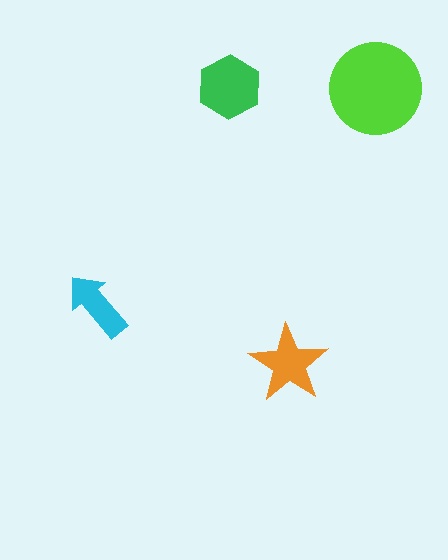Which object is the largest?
The lime circle.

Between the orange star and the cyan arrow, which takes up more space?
The orange star.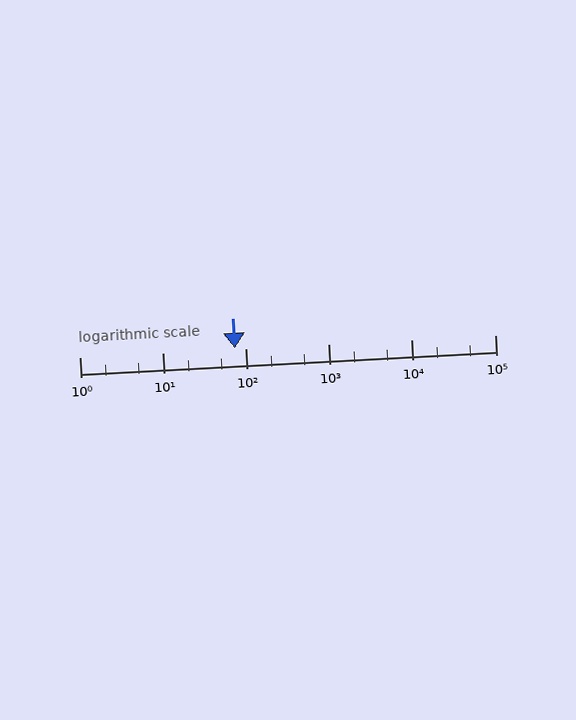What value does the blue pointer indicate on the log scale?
The pointer indicates approximately 73.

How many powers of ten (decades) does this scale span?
The scale spans 5 decades, from 1 to 100000.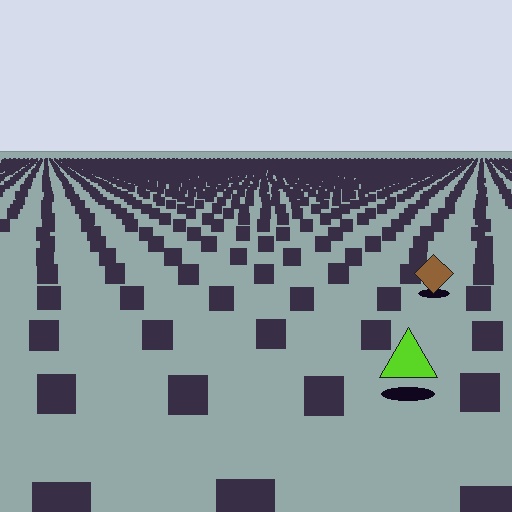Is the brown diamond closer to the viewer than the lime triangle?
No. The lime triangle is closer — you can tell from the texture gradient: the ground texture is coarser near it.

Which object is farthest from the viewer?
The brown diamond is farthest from the viewer. It appears smaller and the ground texture around it is denser.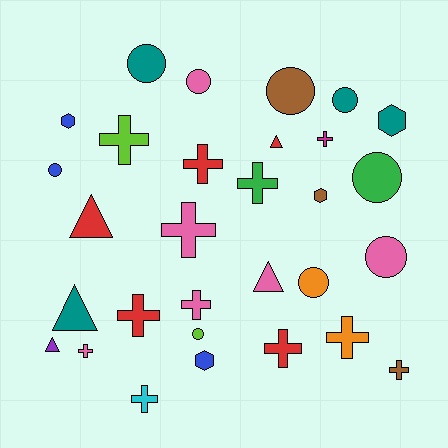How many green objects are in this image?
There are 2 green objects.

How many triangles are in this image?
There are 5 triangles.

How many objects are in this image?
There are 30 objects.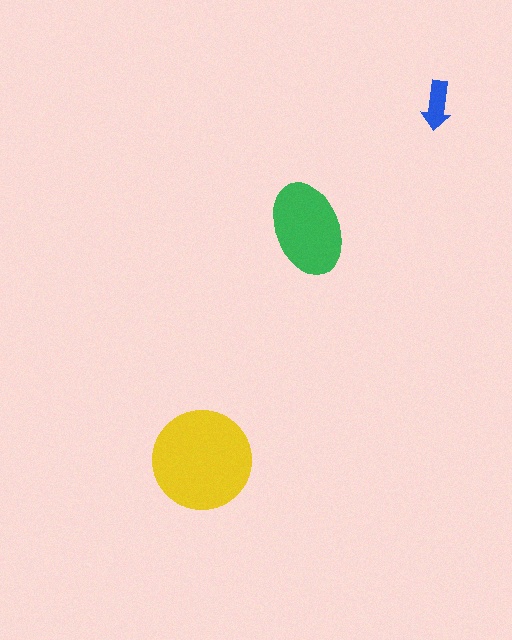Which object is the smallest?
The blue arrow.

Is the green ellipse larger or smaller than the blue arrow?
Larger.